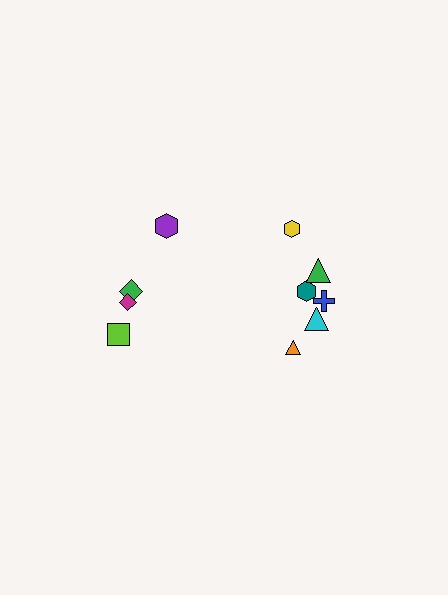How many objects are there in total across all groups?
There are 10 objects.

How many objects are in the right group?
There are 6 objects.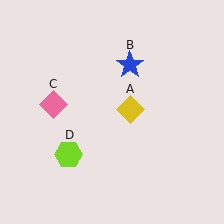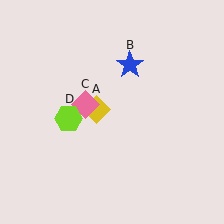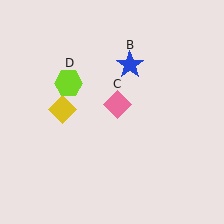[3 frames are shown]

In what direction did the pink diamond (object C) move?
The pink diamond (object C) moved right.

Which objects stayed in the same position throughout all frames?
Blue star (object B) remained stationary.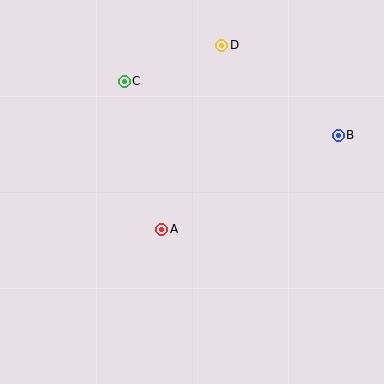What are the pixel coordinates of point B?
Point B is at (338, 135).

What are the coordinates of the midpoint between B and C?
The midpoint between B and C is at (231, 108).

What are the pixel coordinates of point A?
Point A is at (162, 229).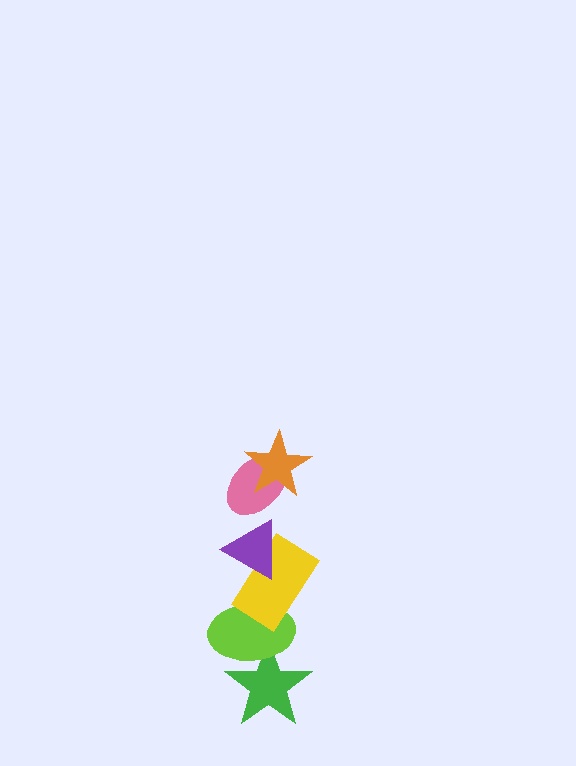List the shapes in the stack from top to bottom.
From top to bottom: the orange star, the pink ellipse, the purple triangle, the yellow rectangle, the lime ellipse, the green star.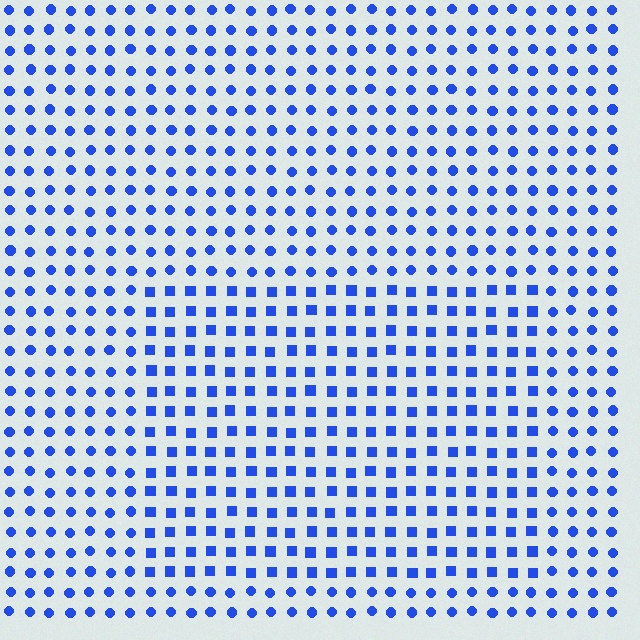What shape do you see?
I see a rectangle.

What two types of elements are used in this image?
The image uses squares inside the rectangle region and circles outside it.